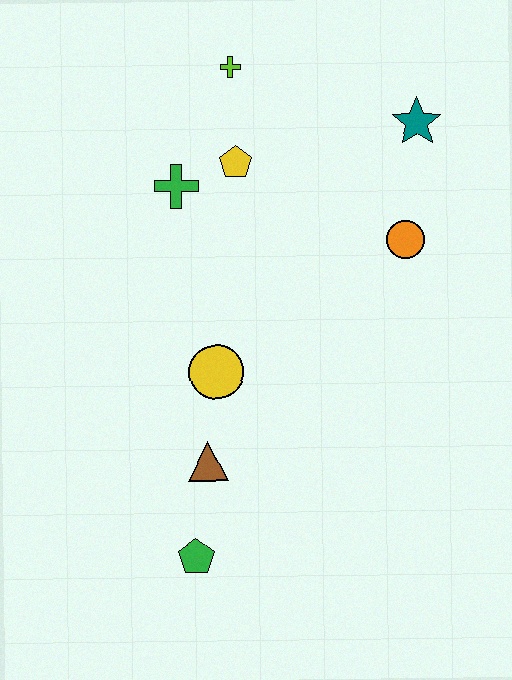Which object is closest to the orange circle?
The teal star is closest to the orange circle.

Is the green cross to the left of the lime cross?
Yes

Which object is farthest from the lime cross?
The green pentagon is farthest from the lime cross.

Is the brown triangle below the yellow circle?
Yes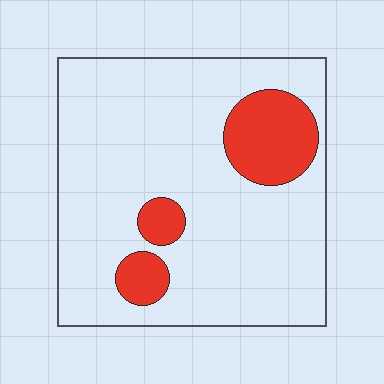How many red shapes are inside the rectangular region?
3.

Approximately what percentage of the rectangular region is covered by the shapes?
Approximately 15%.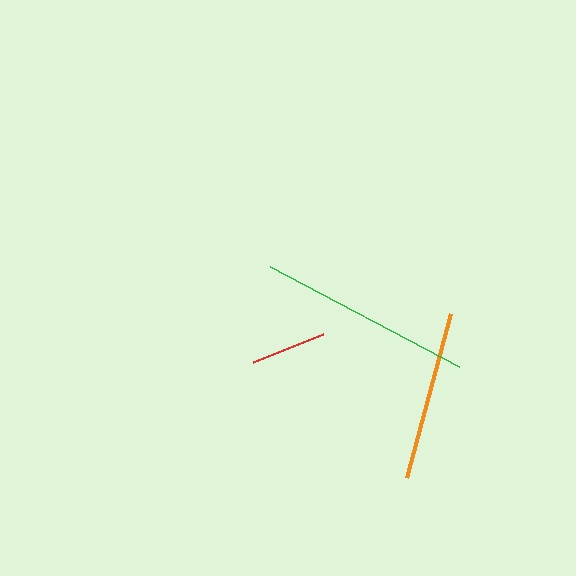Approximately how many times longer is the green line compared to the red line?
The green line is approximately 2.9 times the length of the red line.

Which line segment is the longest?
The green line is the longest at approximately 214 pixels.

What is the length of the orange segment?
The orange segment is approximately 170 pixels long.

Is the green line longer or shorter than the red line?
The green line is longer than the red line.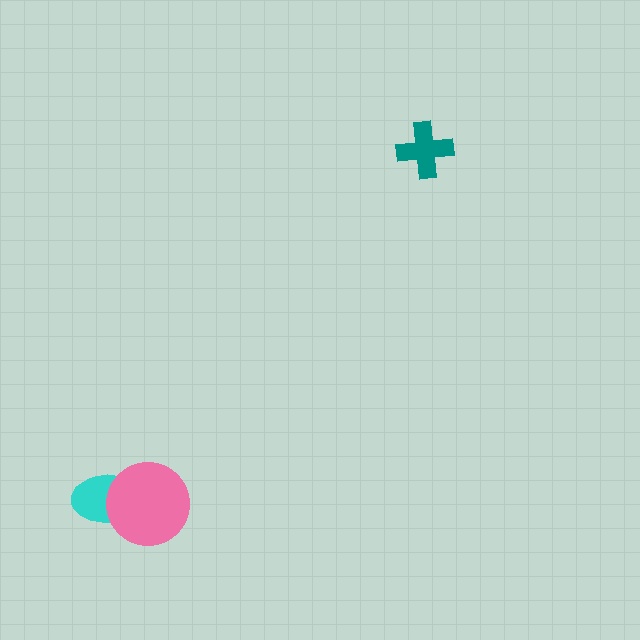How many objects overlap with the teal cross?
0 objects overlap with the teal cross.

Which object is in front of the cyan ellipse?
The pink circle is in front of the cyan ellipse.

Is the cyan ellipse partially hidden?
Yes, it is partially covered by another shape.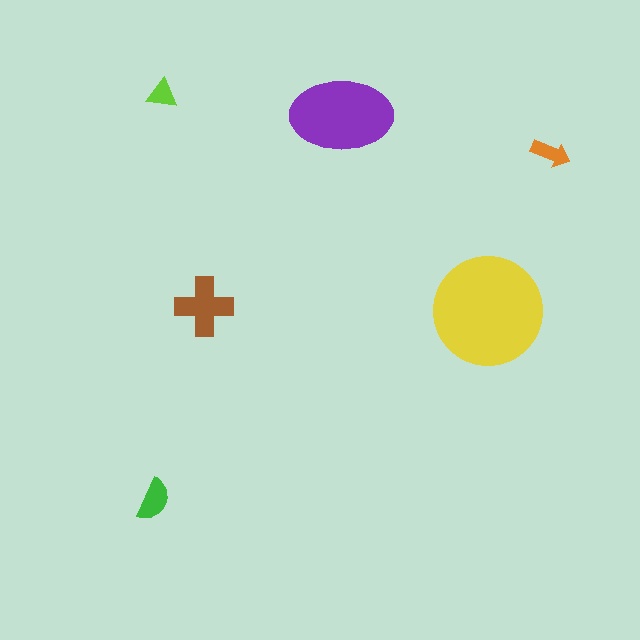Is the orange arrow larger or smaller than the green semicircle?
Smaller.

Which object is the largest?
The yellow circle.